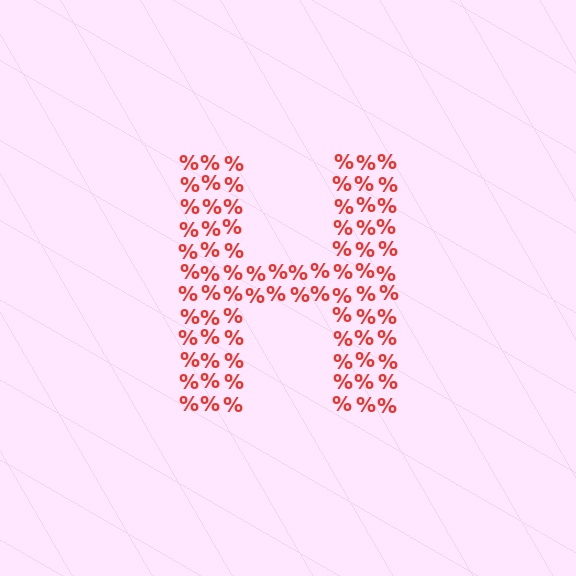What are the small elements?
The small elements are percent signs.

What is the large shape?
The large shape is the letter H.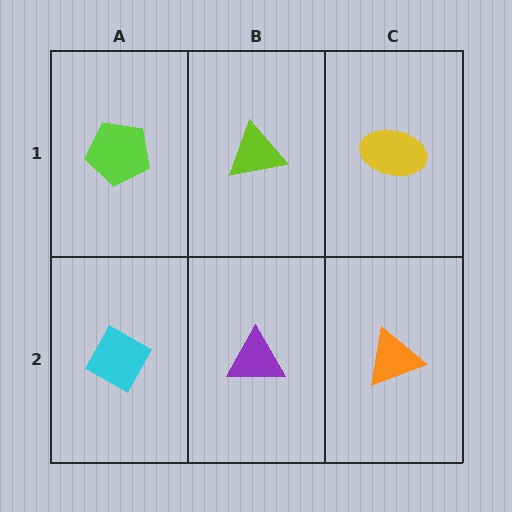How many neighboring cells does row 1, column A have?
2.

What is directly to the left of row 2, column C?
A purple triangle.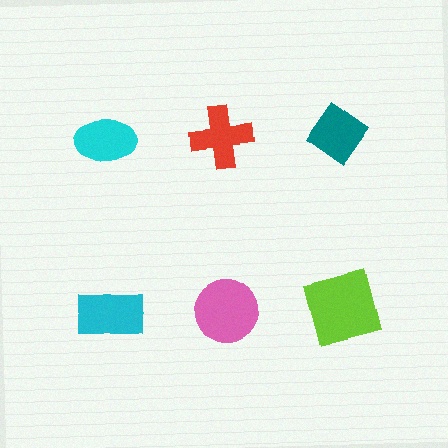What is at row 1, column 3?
A teal diamond.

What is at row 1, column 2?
A red cross.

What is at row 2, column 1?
A cyan rectangle.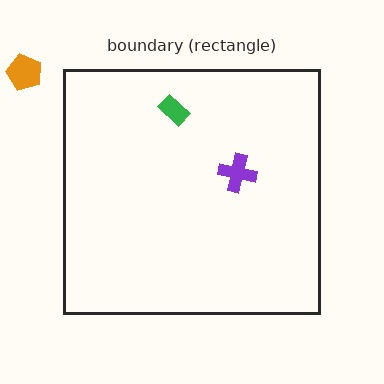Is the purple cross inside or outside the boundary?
Inside.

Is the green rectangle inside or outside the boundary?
Inside.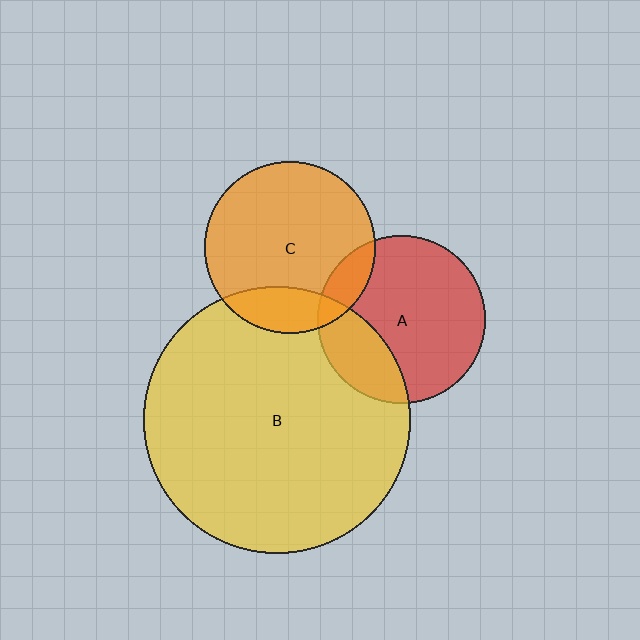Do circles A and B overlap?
Yes.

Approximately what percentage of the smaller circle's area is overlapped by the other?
Approximately 25%.